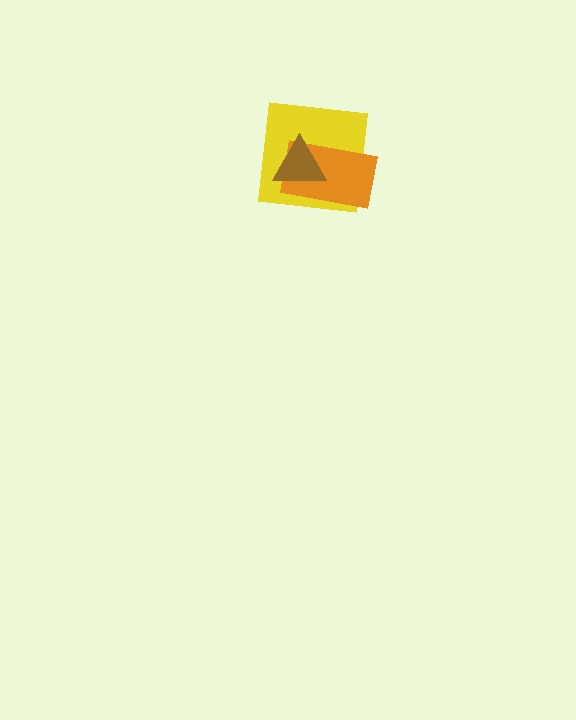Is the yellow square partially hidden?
Yes, it is partially covered by another shape.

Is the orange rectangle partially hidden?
Yes, it is partially covered by another shape.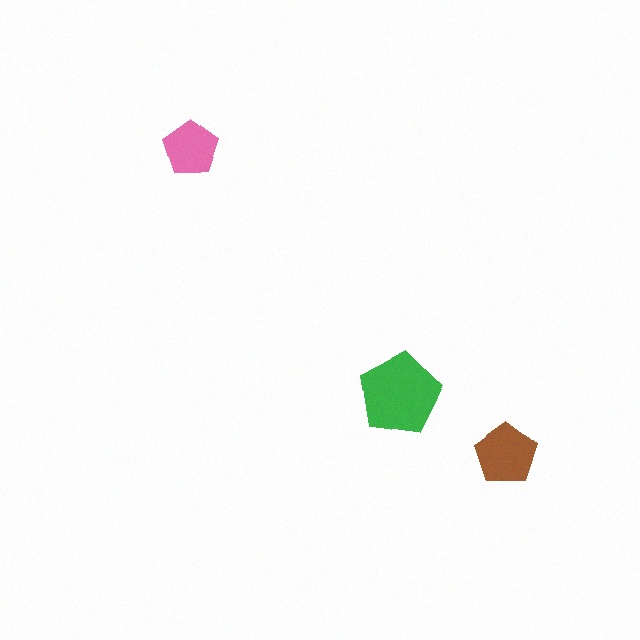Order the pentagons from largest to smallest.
the green one, the brown one, the pink one.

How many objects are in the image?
There are 3 objects in the image.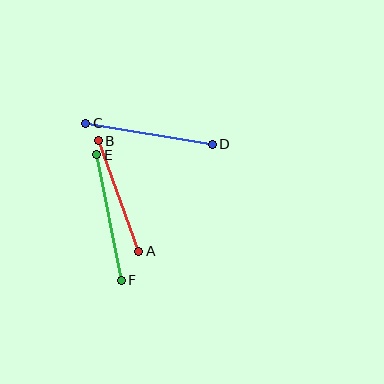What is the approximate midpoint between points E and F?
The midpoint is at approximately (109, 217) pixels.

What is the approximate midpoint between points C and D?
The midpoint is at approximately (149, 134) pixels.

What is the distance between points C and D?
The distance is approximately 128 pixels.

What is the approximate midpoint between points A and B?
The midpoint is at approximately (119, 196) pixels.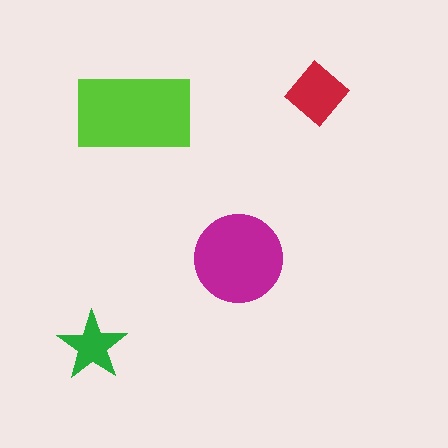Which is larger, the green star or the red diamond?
The red diamond.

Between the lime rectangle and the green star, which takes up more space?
The lime rectangle.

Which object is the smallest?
The green star.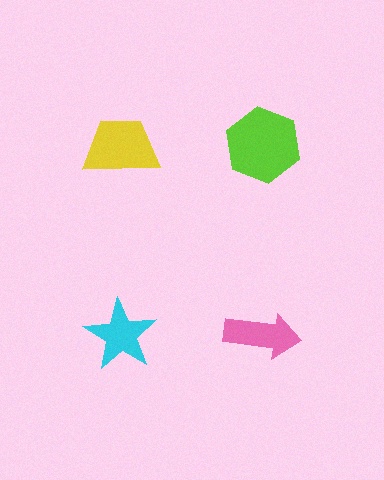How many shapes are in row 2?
2 shapes.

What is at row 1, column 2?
A lime hexagon.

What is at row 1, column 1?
A yellow trapezoid.